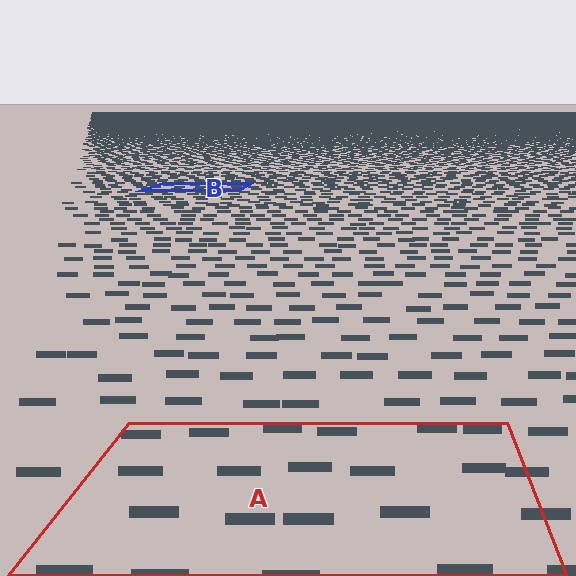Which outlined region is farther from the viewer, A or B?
Region B is farther from the viewer — the texture elements inside it appear smaller and more densely packed.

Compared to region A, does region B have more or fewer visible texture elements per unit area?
Region B has more texture elements per unit area — they are packed more densely because it is farther away.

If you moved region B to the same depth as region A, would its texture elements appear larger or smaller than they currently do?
They would appear larger. At a closer depth, the same texture elements are projected at a bigger on-screen size.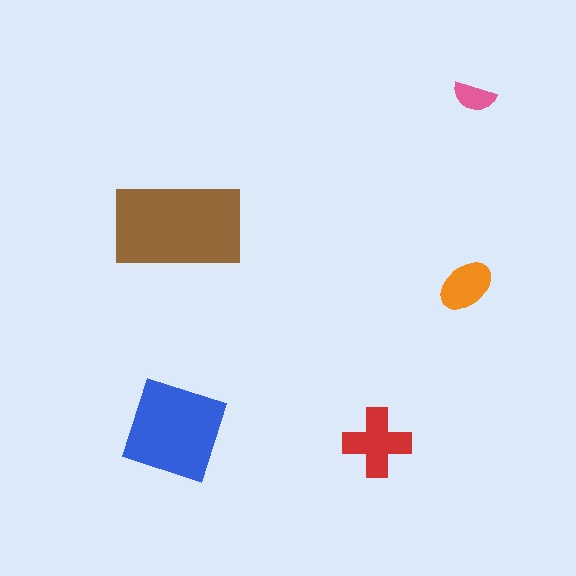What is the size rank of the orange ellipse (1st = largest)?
4th.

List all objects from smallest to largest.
The pink semicircle, the orange ellipse, the red cross, the blue diamond, the brown rectangle.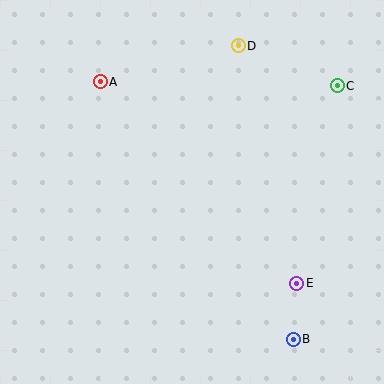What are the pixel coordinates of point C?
Point C is at (337, 86).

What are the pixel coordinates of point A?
Point A is at (100, 82).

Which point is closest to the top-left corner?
Point A is closest to the top-left corner.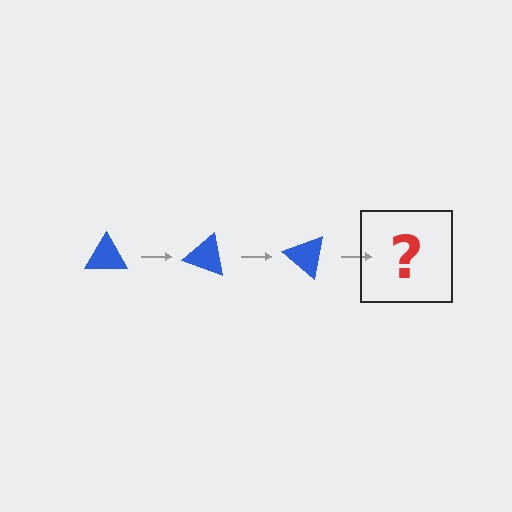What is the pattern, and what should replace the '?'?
The pattern is that the triangle rotates 20 degrees each step. The '?' should be a blue triangle rotated 60 degrees.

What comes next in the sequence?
The next element should be a blue triangle rotated 60 degrees.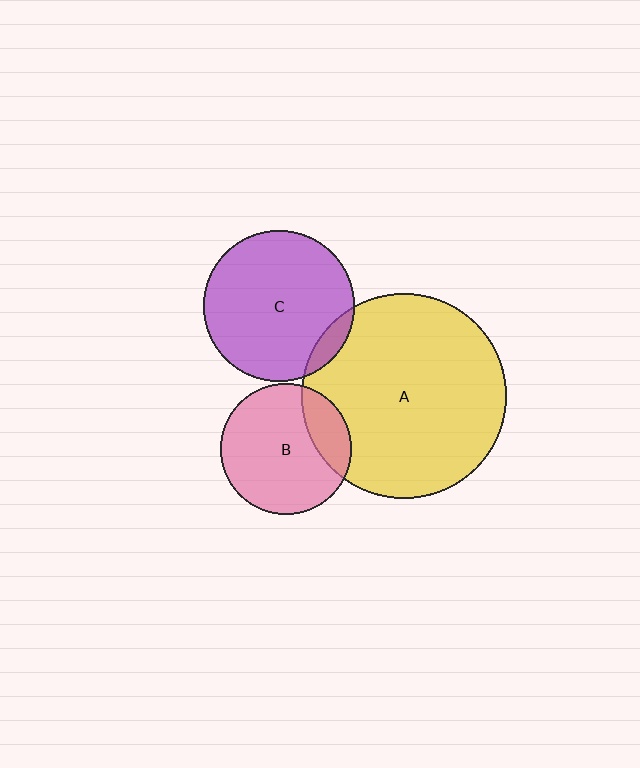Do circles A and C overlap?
Yes.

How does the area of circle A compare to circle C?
Approximately 1.8 times.